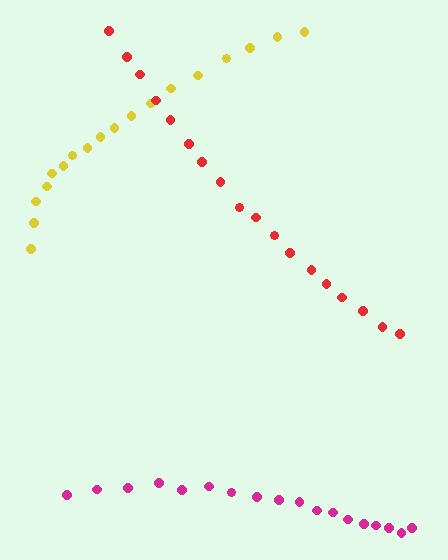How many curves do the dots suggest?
There are 3 distinct paths.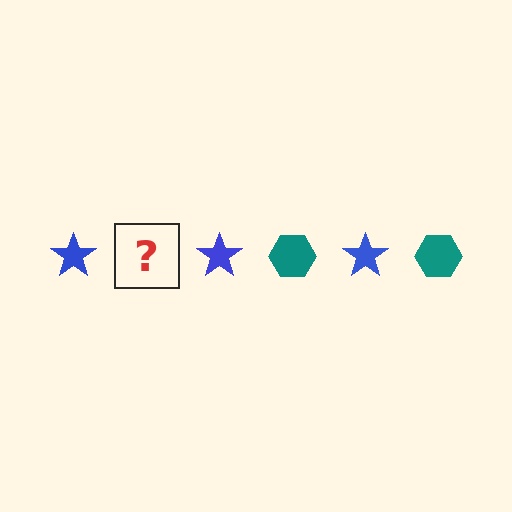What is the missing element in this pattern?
The missing element is a teal hexagon.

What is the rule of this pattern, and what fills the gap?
The rule is that the pattern alternates between blue star and teal hexagon. The gap should be filled with a teal hexagon.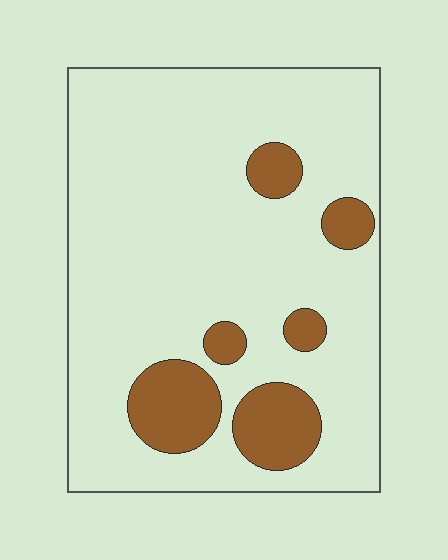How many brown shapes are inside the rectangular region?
6.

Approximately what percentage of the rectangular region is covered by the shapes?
Approximately 15%.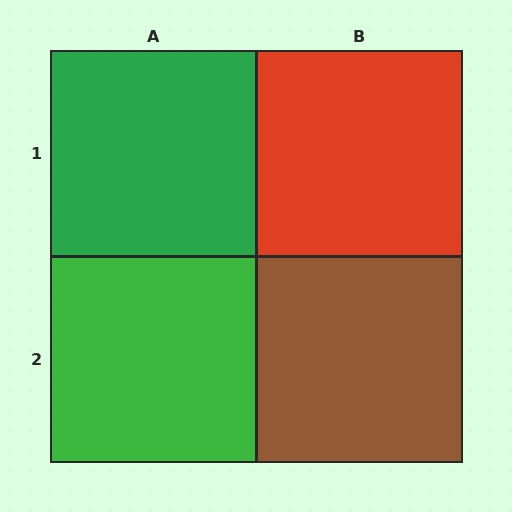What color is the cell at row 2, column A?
Green.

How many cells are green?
2 cells are green.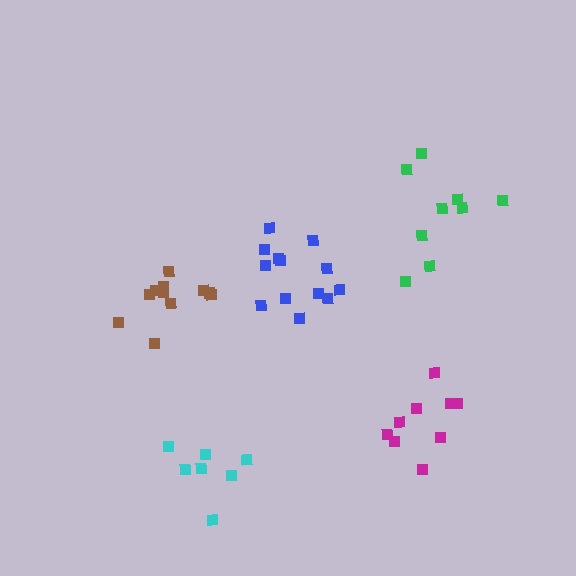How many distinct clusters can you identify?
There are 5 distinct clusters.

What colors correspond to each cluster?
The clusters are colored: green, magenta, brown, blue, cyan.